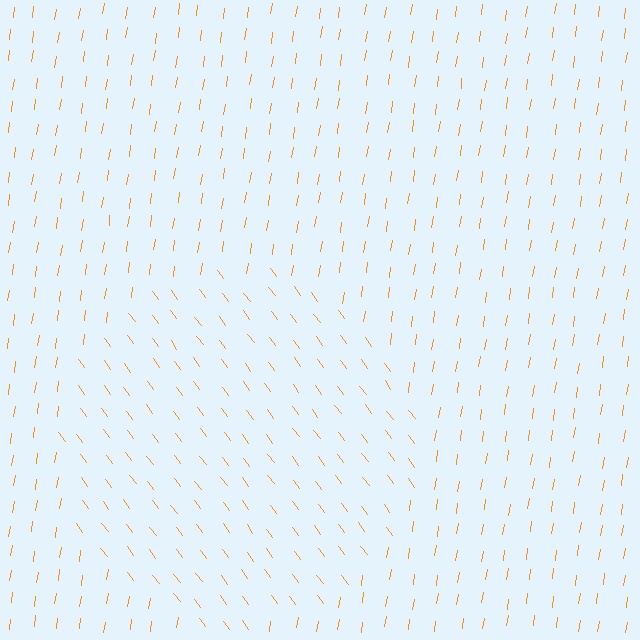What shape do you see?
I see a circle.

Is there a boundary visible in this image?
Yes, there is a texture boundary formed by a change in line orientation.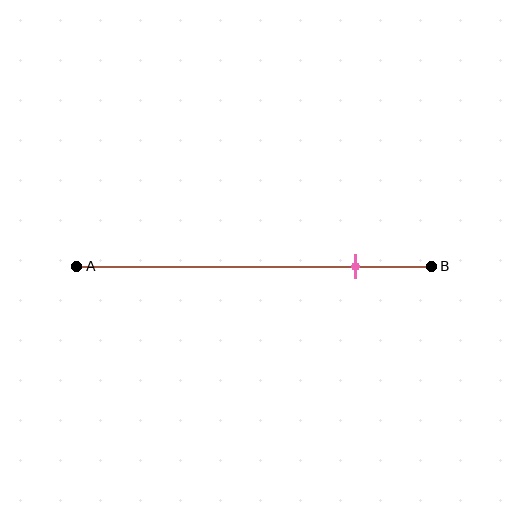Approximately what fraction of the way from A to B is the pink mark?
The pink mark is approximately 80% of the way from A to B.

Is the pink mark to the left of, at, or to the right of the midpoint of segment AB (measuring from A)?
The pink mark is to the right of the midpoint of segment AB.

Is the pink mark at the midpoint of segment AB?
No, the mark is at about 80% from A, not at the 50% midpoint.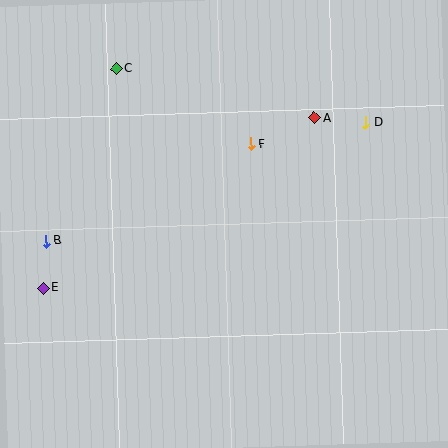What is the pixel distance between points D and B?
The distance between D and B is 341 pixels.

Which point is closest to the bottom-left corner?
Point E is closest to the bottom-left corner.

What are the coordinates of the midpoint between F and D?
The midpoint between F and D is at (308, 133).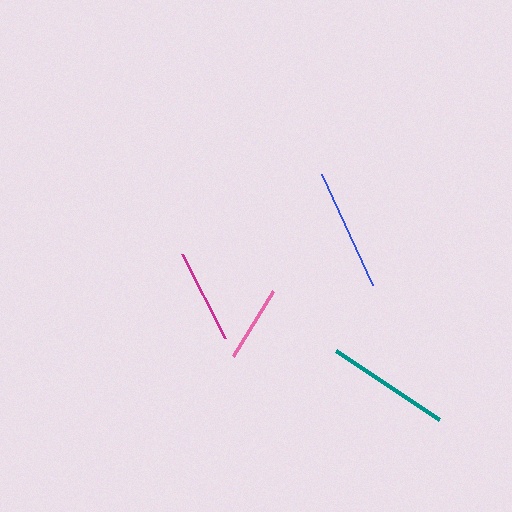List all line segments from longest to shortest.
From longest to shortest: teal, blue, magenta, pink.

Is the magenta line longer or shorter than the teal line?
The teal line is longer than the magenta line.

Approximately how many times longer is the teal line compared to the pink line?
The teal line is approximately 1.6 times the length of the pink line.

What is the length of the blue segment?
The blue segment is approximately 123 pixels long.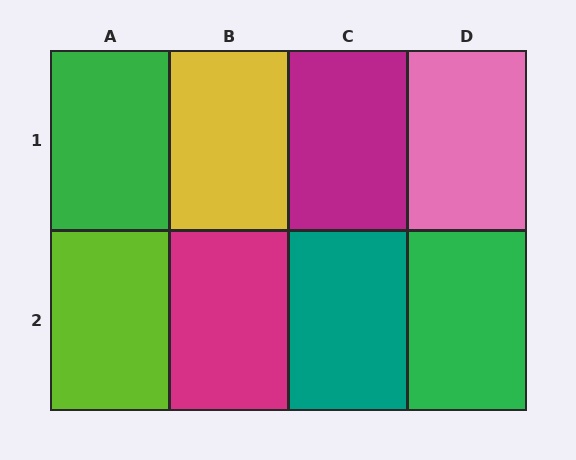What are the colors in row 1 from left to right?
Green, yellow, magenta, pink.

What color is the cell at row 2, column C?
Teal.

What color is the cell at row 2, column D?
Green.